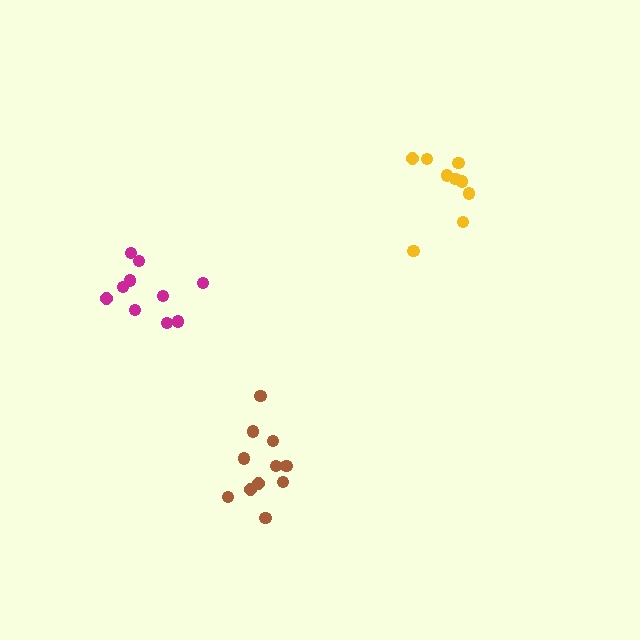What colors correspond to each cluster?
The clusters are colored: brown, magenta, yellow.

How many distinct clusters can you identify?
There are 3 distinct clusters.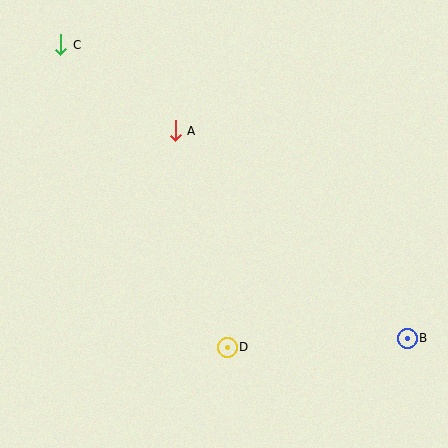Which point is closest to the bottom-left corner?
Point D is closest to the bottom-left corner.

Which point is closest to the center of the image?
Point A at (175, 131) is closest to the center.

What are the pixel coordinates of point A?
Point A is at (175, 131).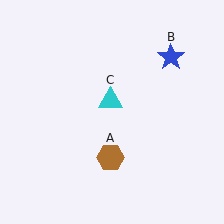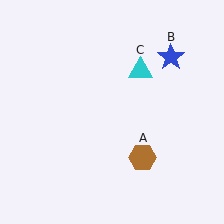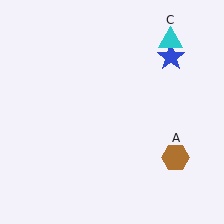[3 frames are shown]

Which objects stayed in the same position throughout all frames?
Blue star (object B) remained stationary.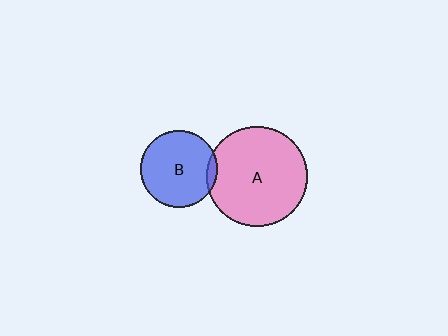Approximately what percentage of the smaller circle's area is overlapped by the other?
Approximately 5%.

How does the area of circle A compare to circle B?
Approximately 1.7 times.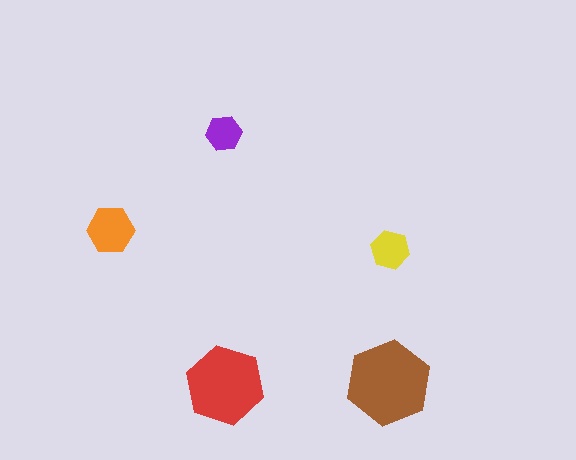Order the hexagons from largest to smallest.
the brown one, the red one, the orange one, the yellow one, the purple one.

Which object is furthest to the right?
The yellow hexagon is rightmost.